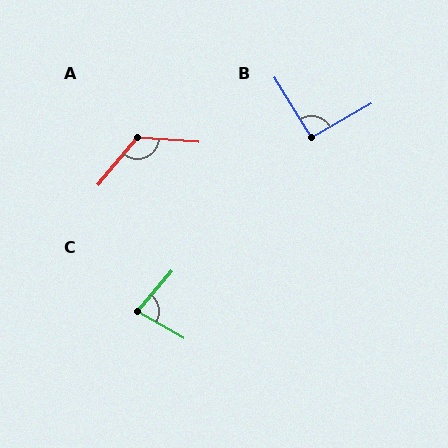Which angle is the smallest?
C, at approximately 79 degrees.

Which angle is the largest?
A, at approximately 126 degrees.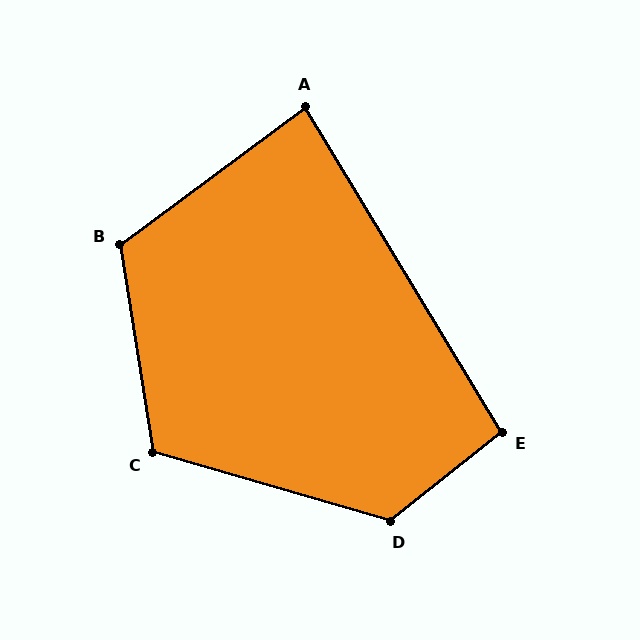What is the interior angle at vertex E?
Approximately 98 degrees (obtuse).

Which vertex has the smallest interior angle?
A, at approximately 85 degrees.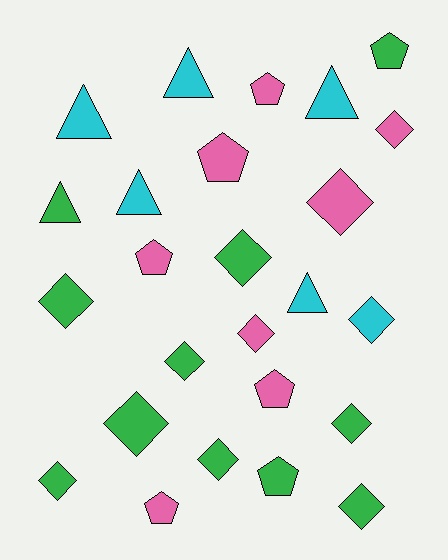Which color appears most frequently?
Green, with 11 objects.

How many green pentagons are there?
There are 2 green pentagons.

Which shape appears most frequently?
Diamond, with 12 objects.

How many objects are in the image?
There are 25 objects.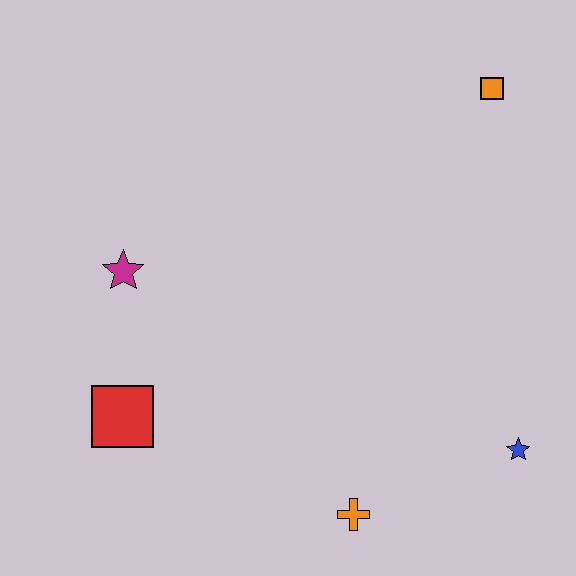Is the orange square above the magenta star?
Yes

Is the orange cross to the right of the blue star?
No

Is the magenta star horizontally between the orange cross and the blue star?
No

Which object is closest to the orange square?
The blue star is closest to the orange square.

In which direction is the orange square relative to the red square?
The orange square is to the right of the red square.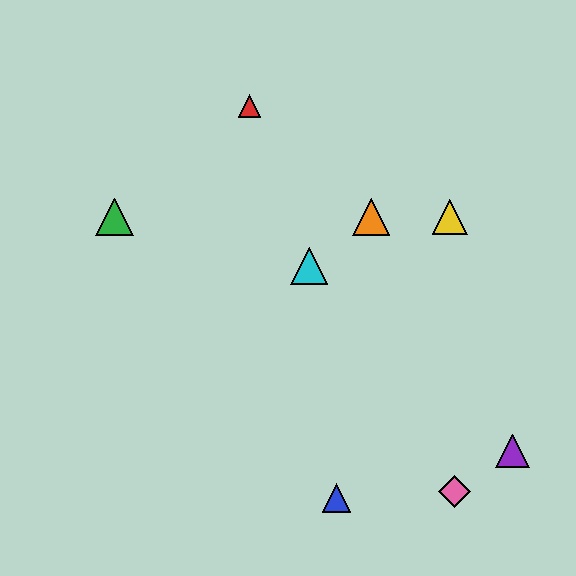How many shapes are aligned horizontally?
3 shapes (the green triangle, the yellow triangle, the orange triangle) are aligned horizontally.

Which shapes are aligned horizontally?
The green triangle, the yellow triangle, the orange triangle are aligned horizontally.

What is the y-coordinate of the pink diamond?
The pink diamond is at y≈492.